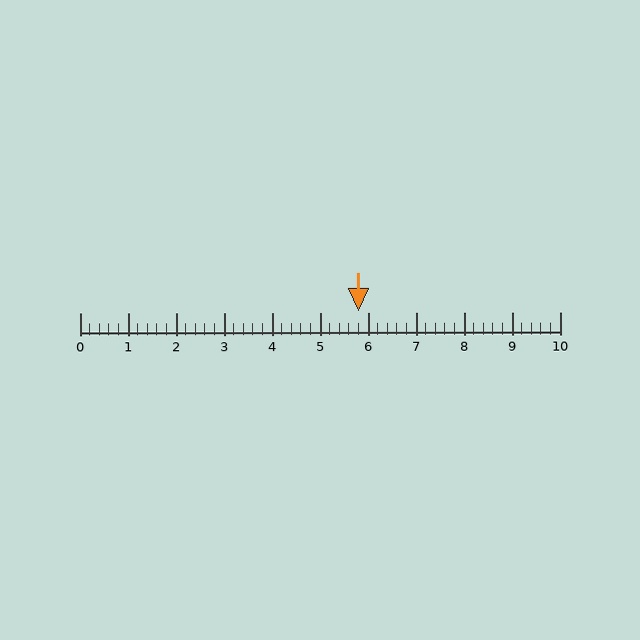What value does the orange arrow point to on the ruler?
The orange arrow points to approximately 5.8.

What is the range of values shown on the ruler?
The ruler shows values from 0 to 10.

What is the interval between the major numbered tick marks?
The major tick marks are spaced 1 units apart.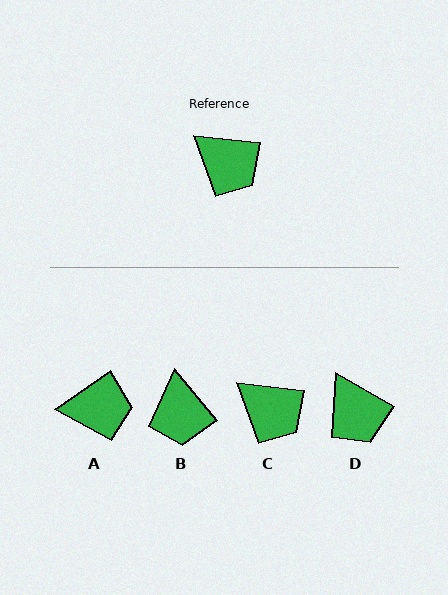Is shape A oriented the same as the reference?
No, it is off by about 42 degrees.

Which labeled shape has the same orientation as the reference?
C.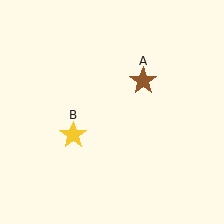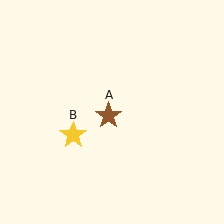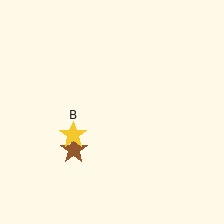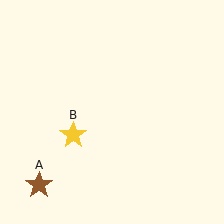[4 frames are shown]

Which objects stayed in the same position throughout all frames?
Yellow star (object B) remained stationary.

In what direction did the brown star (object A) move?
The brown star (object A) moved down and to the left.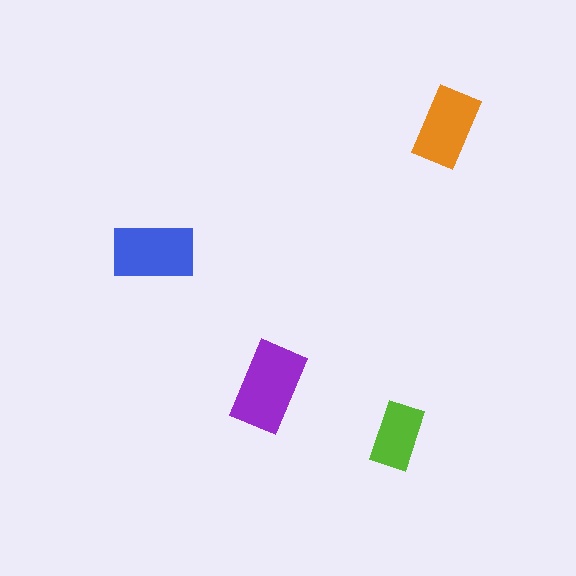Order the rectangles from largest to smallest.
the purple one, the blue one, the orange one, the lime one.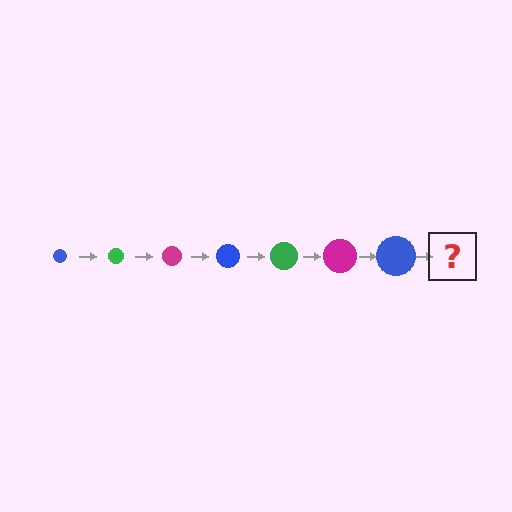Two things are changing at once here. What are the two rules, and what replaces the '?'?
The two rules are that the circle grows larger each step and the color cycles through blue, green, and magenta. The '?' should be a green circle, larger than the previous one.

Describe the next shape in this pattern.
It should be a green circle, larger than the previous one.